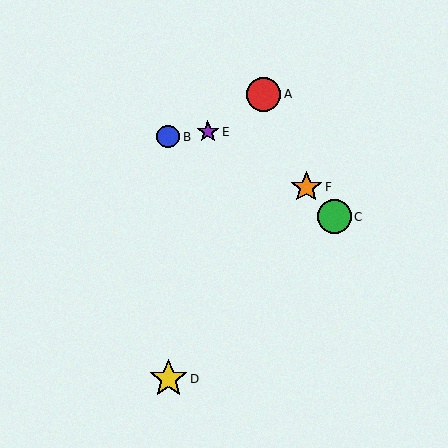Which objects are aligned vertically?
Objects B, D are aligned vertically.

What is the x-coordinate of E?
Object E is at x≈208.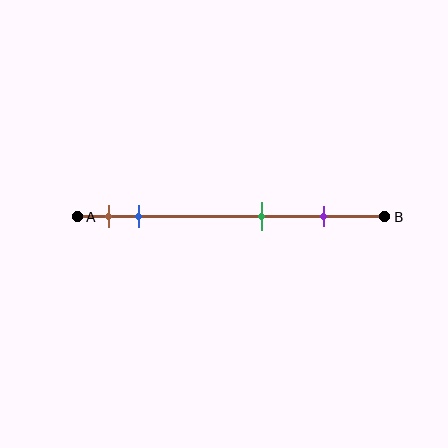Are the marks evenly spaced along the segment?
No, the marks are not evenly spaced.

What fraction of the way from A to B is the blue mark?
The blue mark is approximately 20% (0.2) of the way from A to B.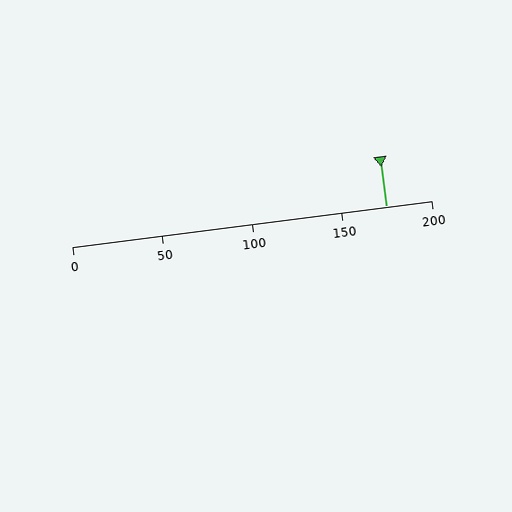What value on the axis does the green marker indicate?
The marker indicates approximately 175.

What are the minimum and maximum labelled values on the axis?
The axis runs from 0 to 200.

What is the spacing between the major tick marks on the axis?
The major ticks are spaced 50 apart.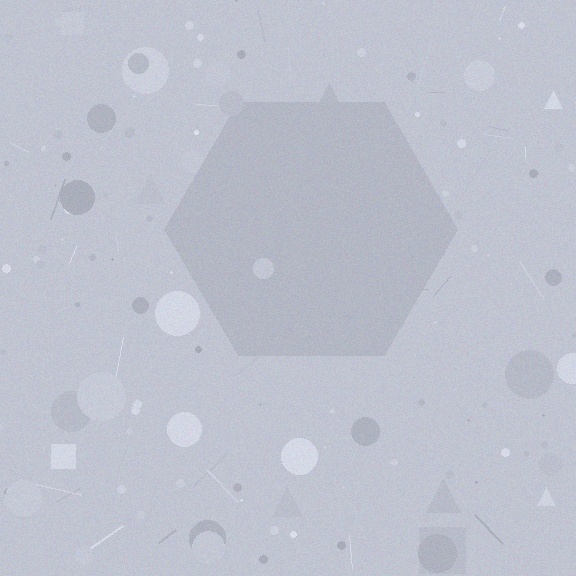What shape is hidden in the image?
A hexagon is hidden in the image.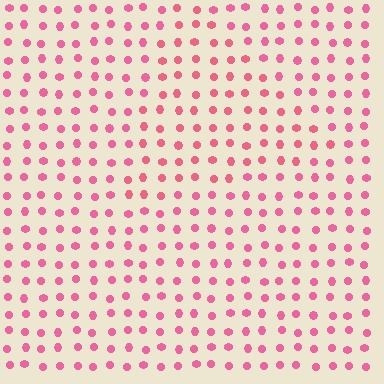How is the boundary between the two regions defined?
The boundary is defined purely by a slight shift in hue (about 13 degrees). Spacing, size, and orientation are identical on both sides.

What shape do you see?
I see a triangle.